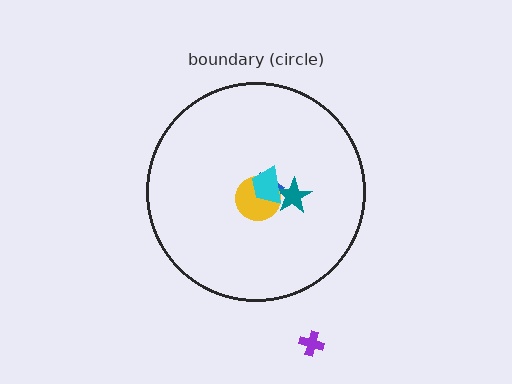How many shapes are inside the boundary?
5 inside, 1 outside.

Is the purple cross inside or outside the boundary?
Outside.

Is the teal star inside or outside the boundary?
Inside.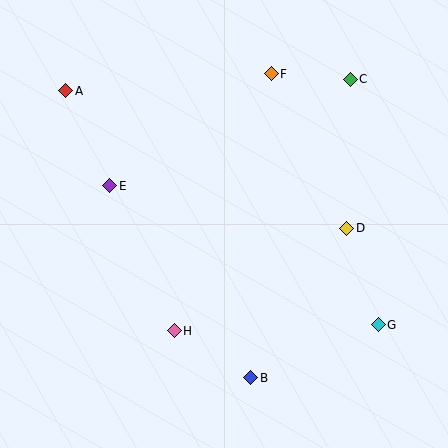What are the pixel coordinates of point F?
Point F is at (271, 74).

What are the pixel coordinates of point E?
Point E is at (110, 186).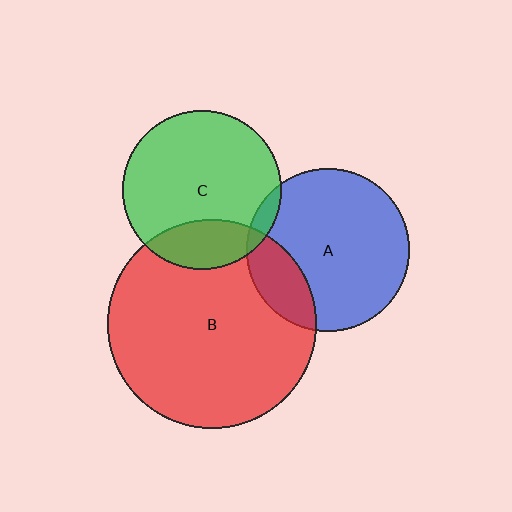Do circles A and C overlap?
Yes.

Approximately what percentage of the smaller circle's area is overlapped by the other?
Approximately 5%.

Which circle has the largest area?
Circle B (red).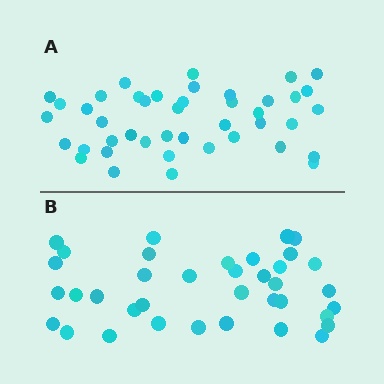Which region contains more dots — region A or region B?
Region A (the top region) has more dots.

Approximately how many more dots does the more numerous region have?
Region A has about 6 more dots than region B.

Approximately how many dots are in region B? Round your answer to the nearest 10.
About 40 dots. (The exact count is 37, which rounds to 40.)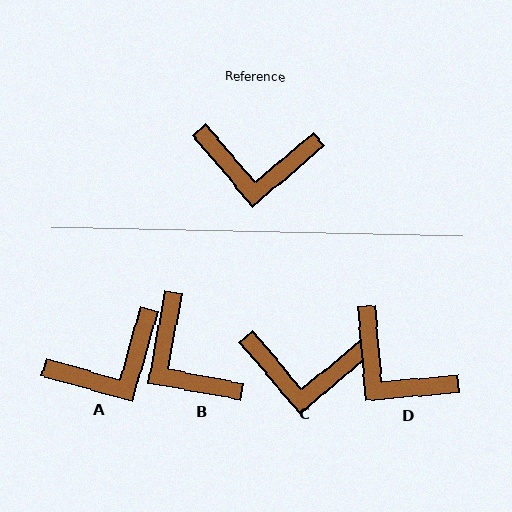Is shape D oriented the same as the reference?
No, it is off by about 36 degrees.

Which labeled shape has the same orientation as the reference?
C.